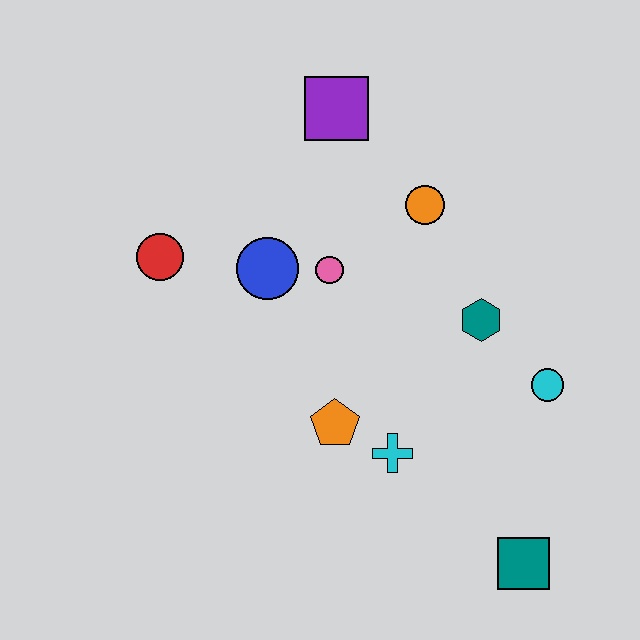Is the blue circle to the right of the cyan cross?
No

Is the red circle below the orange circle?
Yes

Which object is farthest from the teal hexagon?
The red circle is farthest from the teal hexagon.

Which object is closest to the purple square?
The orange circle is closest to the purple square.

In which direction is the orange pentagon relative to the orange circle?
The orange pentagon is below the orange circle.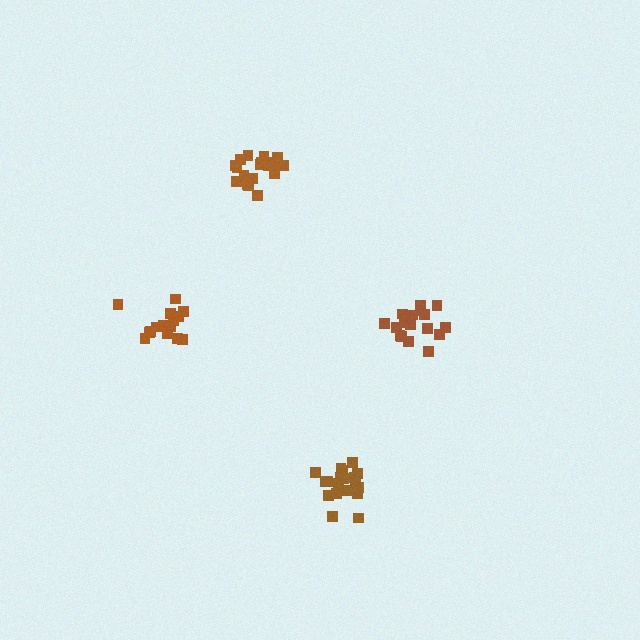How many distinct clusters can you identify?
There are 4 distinct clusters.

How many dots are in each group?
Group 1: 19 dots, Group 2: 21 dots, Group 3: 19 dots, Group 4: 16 dots (75 total).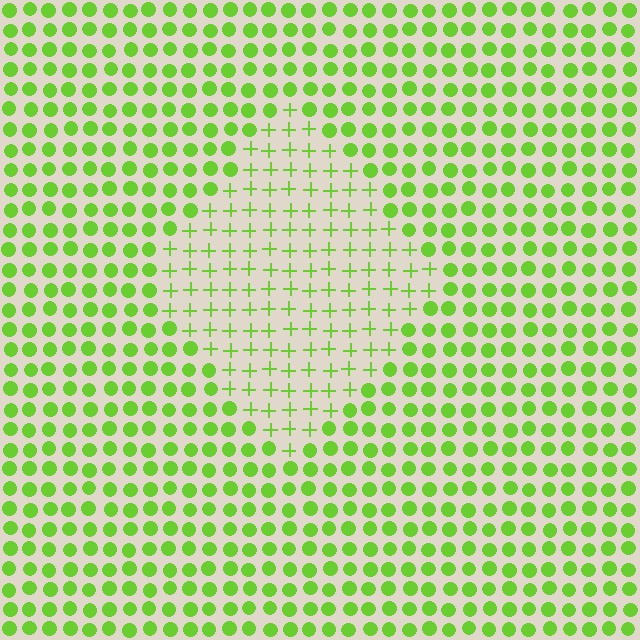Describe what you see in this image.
The image is filled with small lime elements arranged in a uniform grid. A diamond-shaped region contains plus signs, while the surrounding area contains circles. The boundary is defined purely by the change in element shape.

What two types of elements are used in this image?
The image uses plus signs inside the diamond region and circles outside it.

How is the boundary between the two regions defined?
The boundary is defined by a change in element shape: plus signs inside vs. circles outside. All elements share the same color and spacing.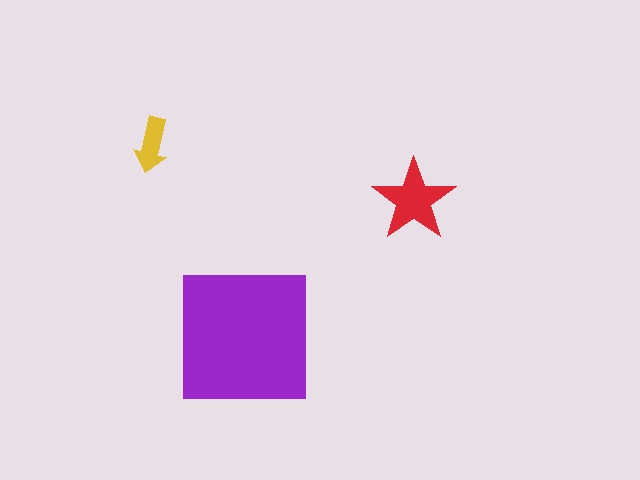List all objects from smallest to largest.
The yellow arrow, the red star, the purple square.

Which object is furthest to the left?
The yellow arrow is leftmost.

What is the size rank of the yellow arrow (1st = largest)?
3rd.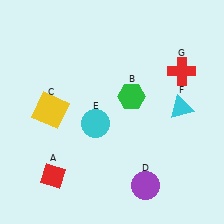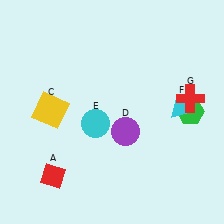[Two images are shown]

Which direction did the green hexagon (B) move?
The green hexagon (B) moved right.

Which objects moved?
The objects that moved are: the green hexagon (B), the purple circle (D), the red cross (G).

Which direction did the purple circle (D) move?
The purple circle (D) moved up.